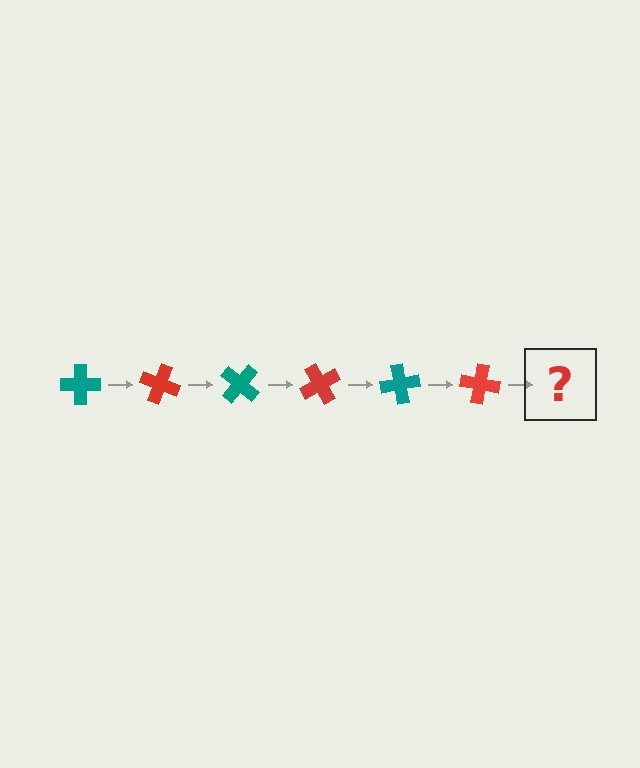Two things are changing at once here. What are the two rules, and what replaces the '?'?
The two rules are that it rotates 20 degrees each step and the color cycles through teal and red. The '?' should be a teal cross, rotated 120 degrees from the start.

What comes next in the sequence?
The next element should be a teal cross, rotated 120 degrees from the start.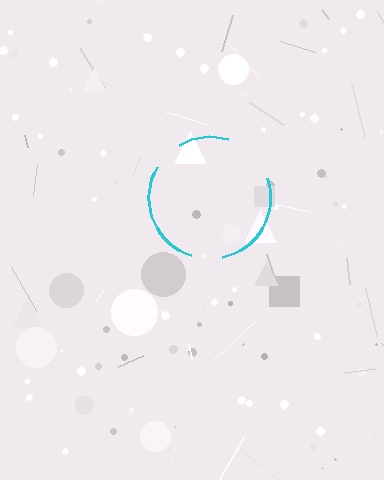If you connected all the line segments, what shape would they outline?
They would outline a circle.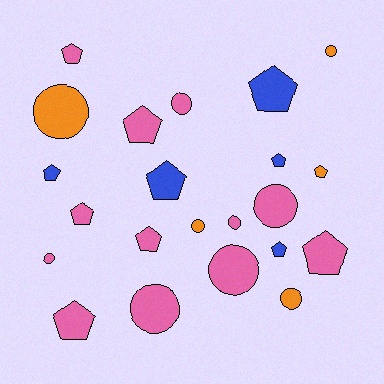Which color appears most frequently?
Pink, with 12 objects.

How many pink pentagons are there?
There are 6 pink pentagons.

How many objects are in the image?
There are 22 objects.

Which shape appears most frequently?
Pentagon, with 12 objects.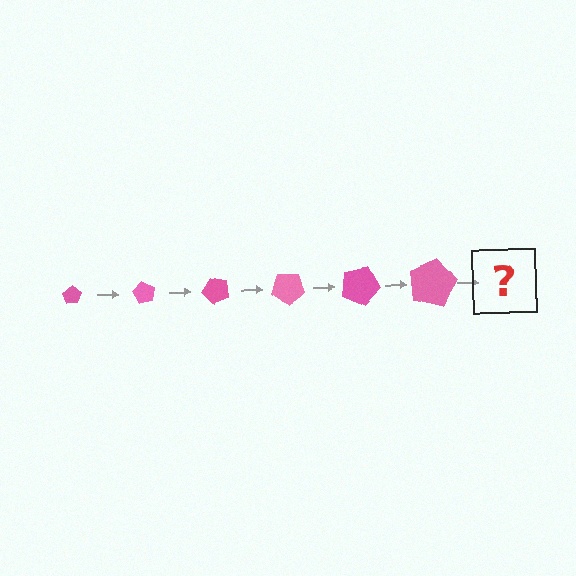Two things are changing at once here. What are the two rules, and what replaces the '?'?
The two rules are that the pentagon grows larger each step and it rotates 60 degrees each step. The '?' should be a pentagon, larger than the previous one and rotated 360 degrees from the start.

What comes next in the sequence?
The next element should be a pentagon, larger than the previous one and rotated 360 degrees from the start.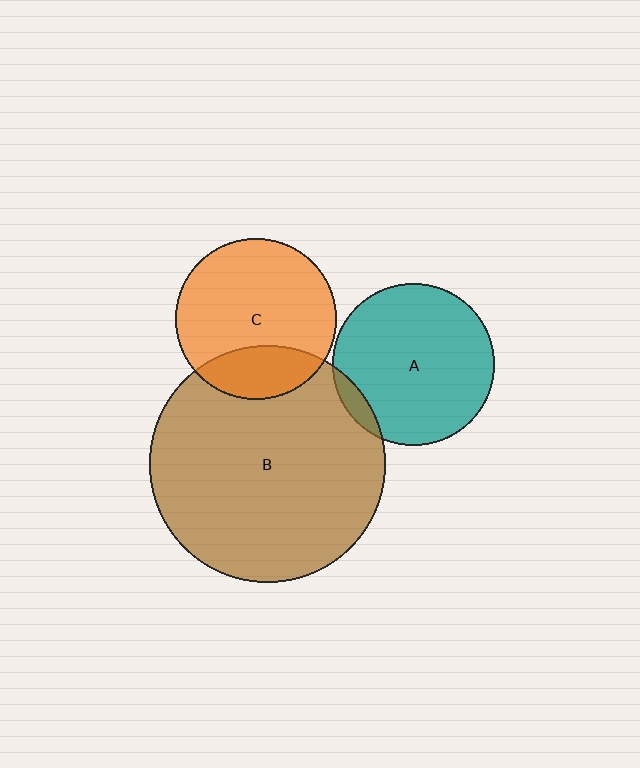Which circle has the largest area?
Circle B (brown).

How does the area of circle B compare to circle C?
Approximately 2.2 times.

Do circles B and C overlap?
Yes.